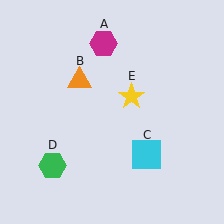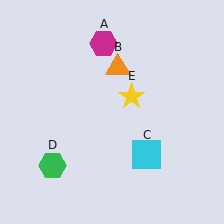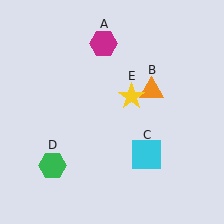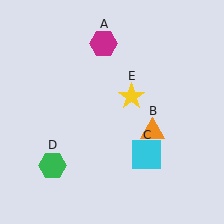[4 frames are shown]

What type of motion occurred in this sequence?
The orange triangle (object B) rotated clockwise around the center of the scene.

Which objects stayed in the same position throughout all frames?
Magenta hexagon (object A) and cyan square (object C) and green hexagon (object D) and yellow star (object E) remained stationary.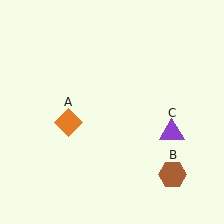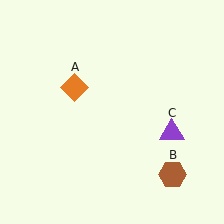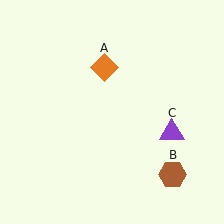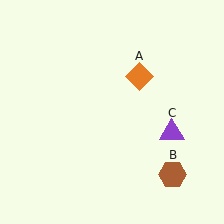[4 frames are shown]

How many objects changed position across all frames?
1 object changed position: orange diamond (object A).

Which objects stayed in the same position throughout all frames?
Brown hexagon (object B) and purple triangle (object C) remained stationary.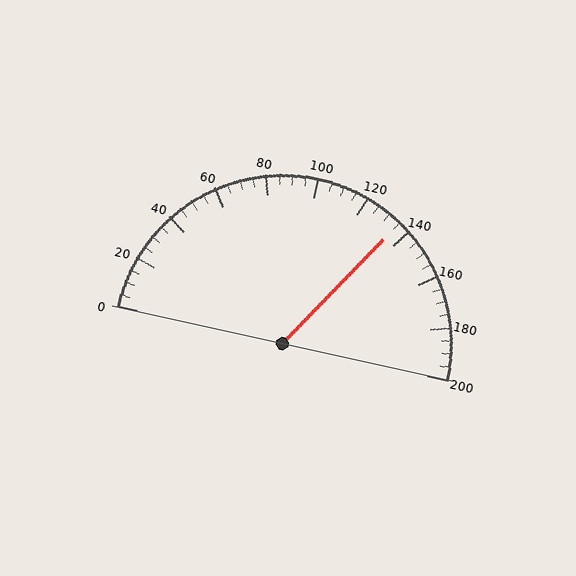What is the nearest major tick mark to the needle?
The nearest major tick mark is 140.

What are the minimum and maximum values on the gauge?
The gauge ranges from 0 to 200.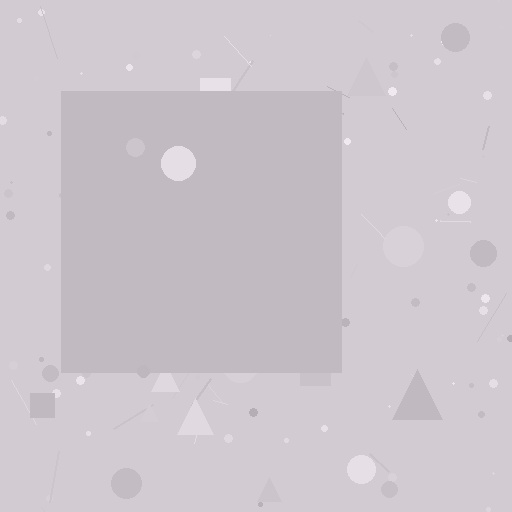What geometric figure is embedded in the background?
A square is embedded in the background.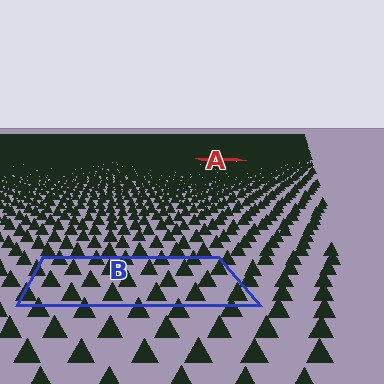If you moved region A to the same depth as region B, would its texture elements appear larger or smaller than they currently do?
They would appear larger. At a closer depth, the same texture elements are projected at a bigger on-screen size.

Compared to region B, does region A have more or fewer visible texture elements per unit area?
Region A has more texture elements per unit area — they are packed more densely because it is farther away.